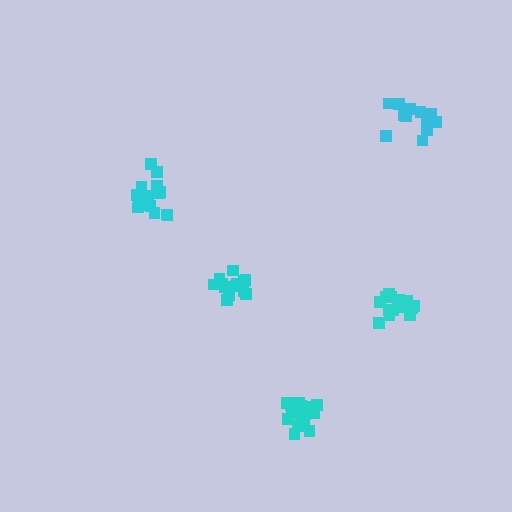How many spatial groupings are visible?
There are 5 spatial groupings.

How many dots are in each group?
Group 1: 15 dots, Group 2: 14 dots, Group 3: 19 dots, Group 4: 18 dots, Group 5: 15 dots (81 total).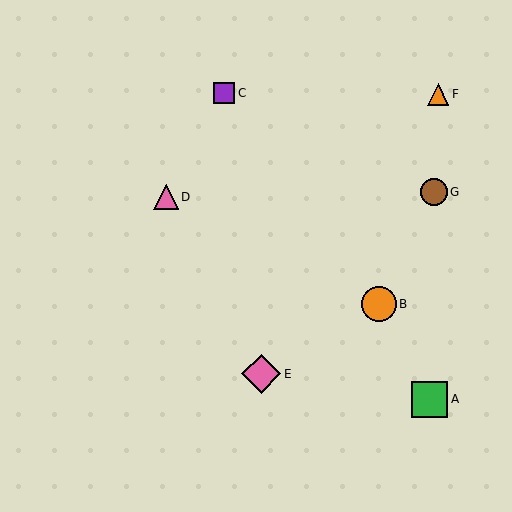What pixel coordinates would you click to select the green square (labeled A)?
Click at (430, 399) to select the green square A.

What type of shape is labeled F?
Shape F is an orange triangle.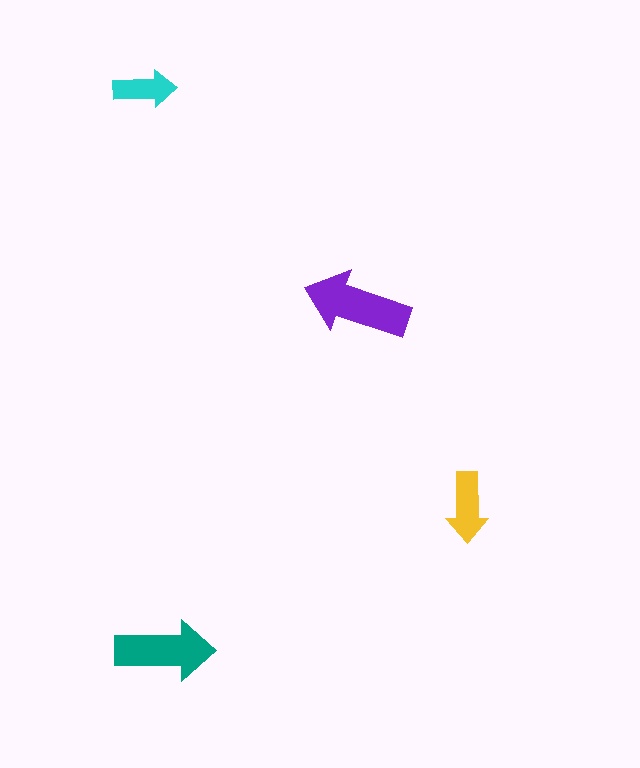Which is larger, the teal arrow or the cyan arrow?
The teal one.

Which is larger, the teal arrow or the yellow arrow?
The teal one.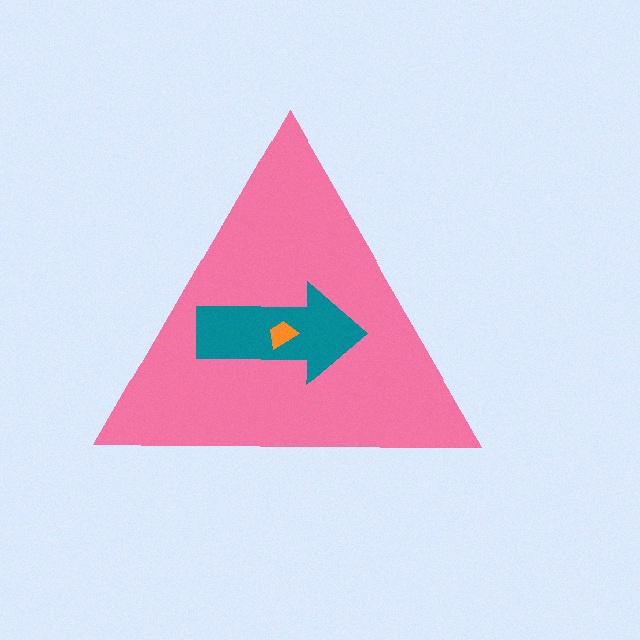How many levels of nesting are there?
3.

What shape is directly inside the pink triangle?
The teal arrow.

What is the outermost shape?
The pink triangle.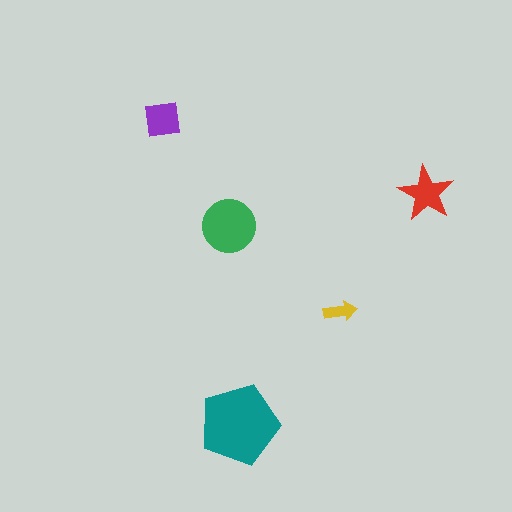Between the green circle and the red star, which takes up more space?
The green circle.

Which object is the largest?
The teal pentagon.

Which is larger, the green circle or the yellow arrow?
The green circle.